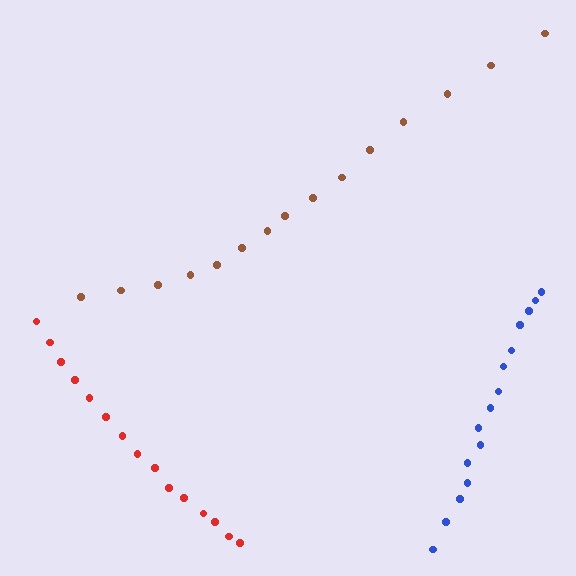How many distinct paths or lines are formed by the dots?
There are 3 distinct paths.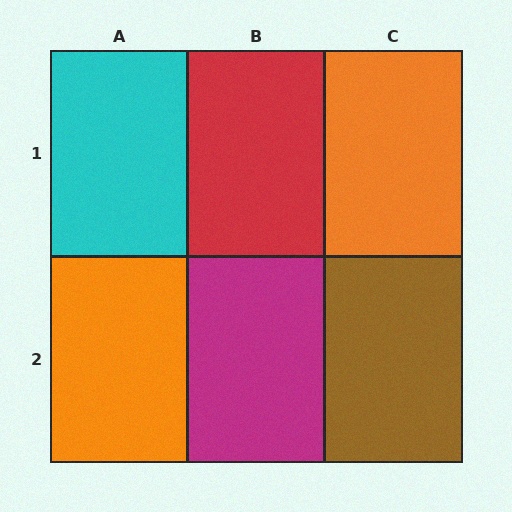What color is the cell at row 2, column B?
Magenta.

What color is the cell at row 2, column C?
Brown.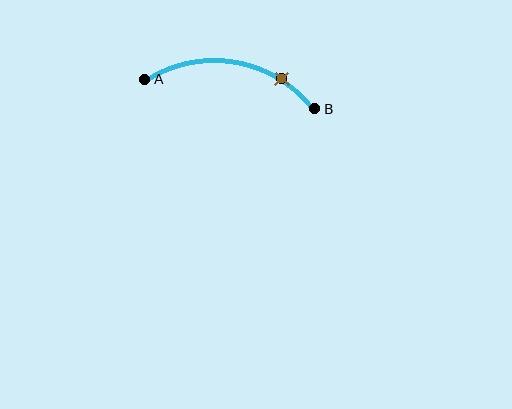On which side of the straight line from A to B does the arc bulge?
The arc bulges above the straight line connecting A and B.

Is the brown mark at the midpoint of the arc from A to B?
No. The brown mark lies on the arc but is closer to endpoint B. The arc midpoint would be at the point on the curve equidistant along the arc from both A and B.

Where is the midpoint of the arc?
The arc midpoint is the point on the curve farthest from the straight line joining A and B. It sits above that line.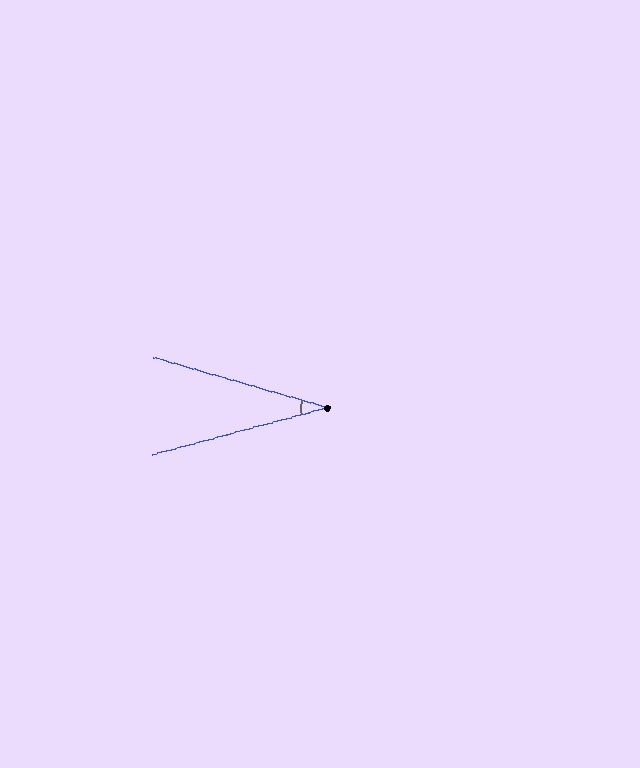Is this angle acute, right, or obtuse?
It is acute.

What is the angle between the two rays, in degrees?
Approximately 31 degrees.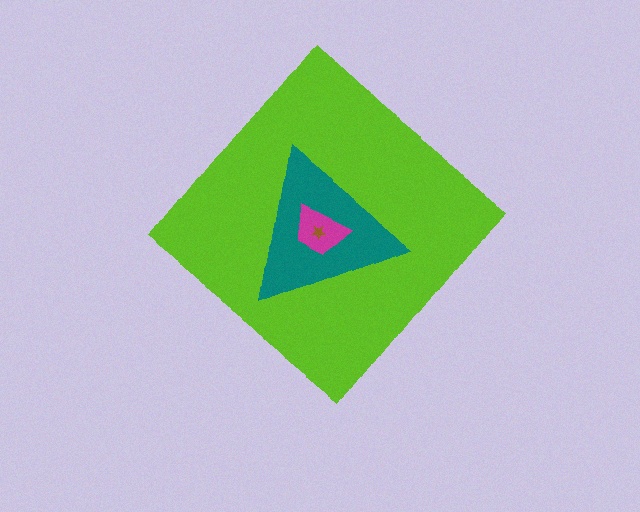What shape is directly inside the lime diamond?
The teal triangle.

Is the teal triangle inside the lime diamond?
Yes.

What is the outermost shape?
The lime diamond.